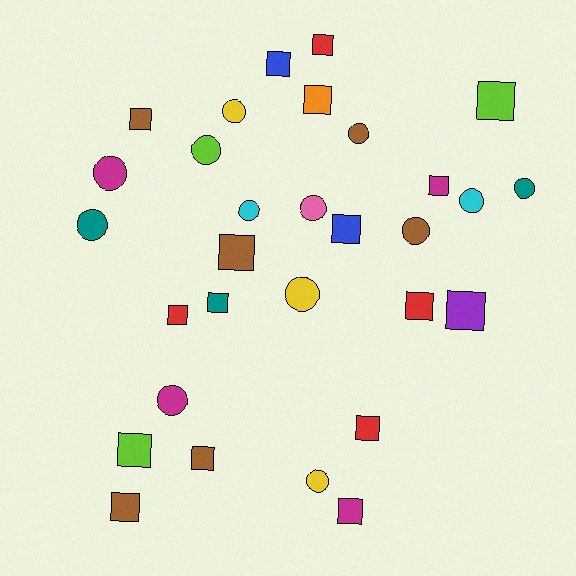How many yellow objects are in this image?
There are 3 yellow objects.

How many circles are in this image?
There are 13 circles.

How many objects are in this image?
There are 30 objects.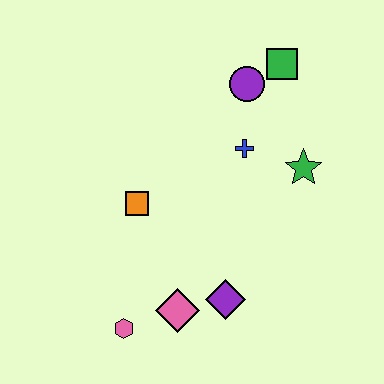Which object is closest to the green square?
The purple circle is closest to the green square.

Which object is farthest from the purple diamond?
The green square is farthest from the purple diamond.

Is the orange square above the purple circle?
No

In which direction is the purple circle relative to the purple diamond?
The purple circle is above the purple diamond.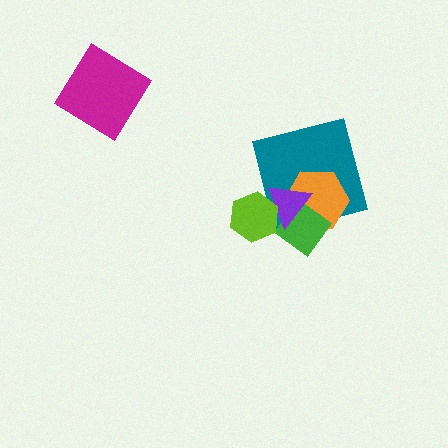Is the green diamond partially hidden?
Yes, it is partially covered by another shape.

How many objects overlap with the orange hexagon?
3 objects overlap with the orange hexagon.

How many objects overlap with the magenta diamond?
0 objects overlap with the magenta diamond.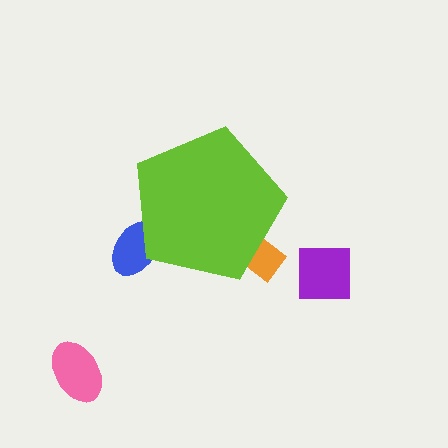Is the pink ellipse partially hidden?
No, the pink ellipse is fully visible.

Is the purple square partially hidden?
No, the purple square is fully visible.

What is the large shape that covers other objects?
A lime pentagon.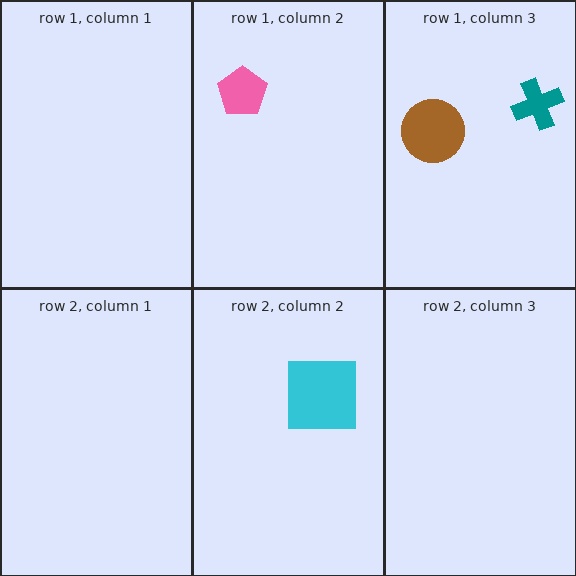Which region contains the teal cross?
The row 1, column 3 region.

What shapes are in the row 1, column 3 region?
The teal cross, the brown circle.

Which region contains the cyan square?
The row 2, column 2 region.